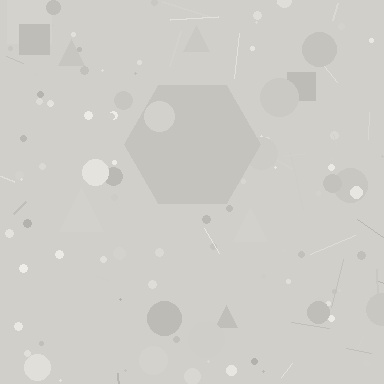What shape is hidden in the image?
A hexagon is hidden in the image.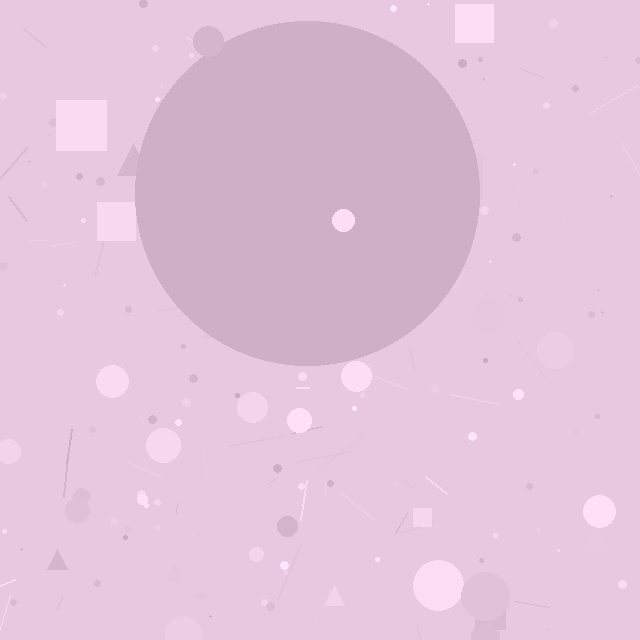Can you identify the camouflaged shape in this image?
The camouflaged shape is a circle.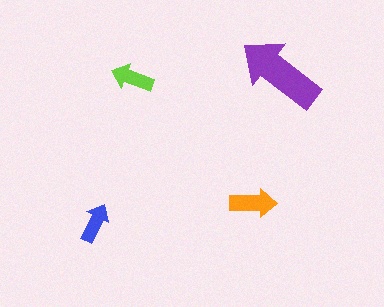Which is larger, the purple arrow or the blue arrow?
The purple one.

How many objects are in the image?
There are 4 objects in the image.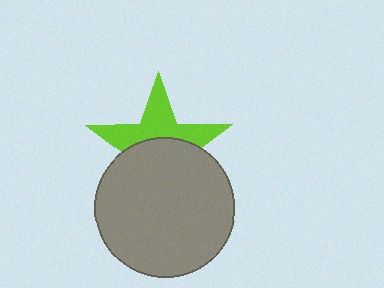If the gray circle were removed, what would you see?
You would see the complete lime star.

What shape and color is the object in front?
The object in front is a gray circle.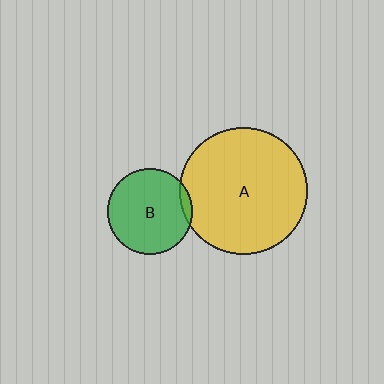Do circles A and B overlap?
Yes.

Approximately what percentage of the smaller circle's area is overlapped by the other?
Approximately 5%.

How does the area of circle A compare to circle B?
Approximately 2.2 times.